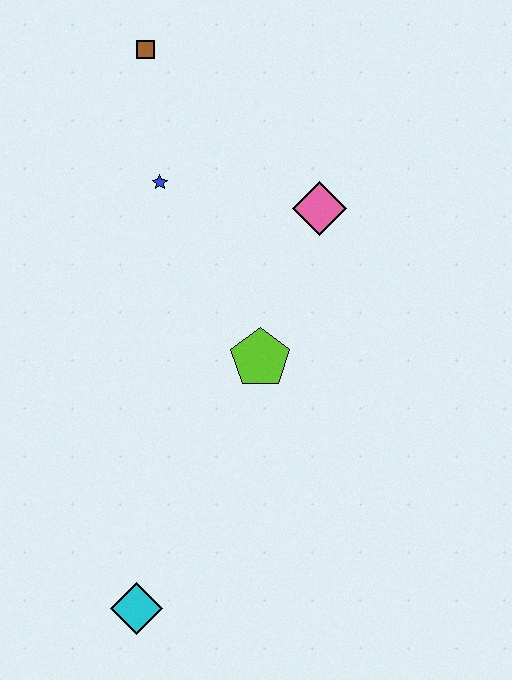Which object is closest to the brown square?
The blue star is closest to the brown square.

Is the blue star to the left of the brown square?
No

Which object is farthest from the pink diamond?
The cyan diamond is farthest from the pink diamond.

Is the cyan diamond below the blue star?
Yes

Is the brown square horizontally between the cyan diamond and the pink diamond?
Yes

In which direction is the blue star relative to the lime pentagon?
The blue star is above the lime pentagon.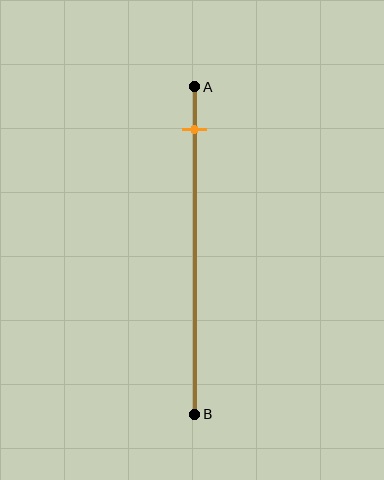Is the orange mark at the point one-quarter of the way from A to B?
No, the mark is at about 15% from A, not at the 25% one-quarter point.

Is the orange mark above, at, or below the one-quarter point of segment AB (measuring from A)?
The orange mark is above the one-quarter point of segment AB.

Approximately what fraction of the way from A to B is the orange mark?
The orange mark is approximately 15% of the way from A to B.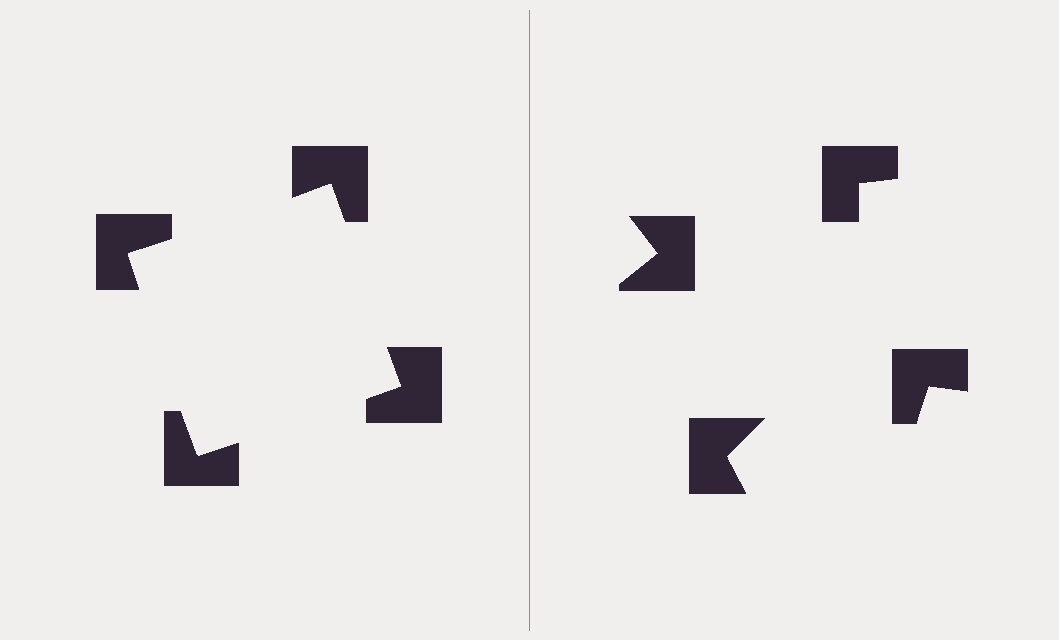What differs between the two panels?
The notched squares are positioned identically on both sides; only the wedge orientations differ. On the left they align to a square; on the right they are misaligned.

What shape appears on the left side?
An illusory square.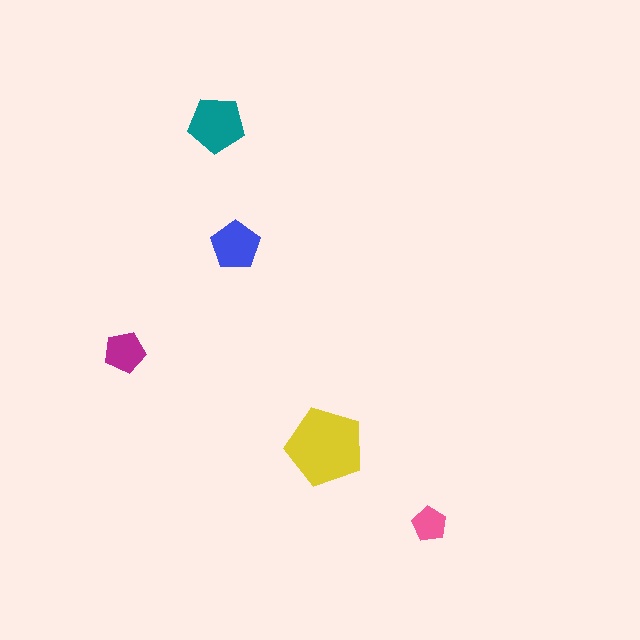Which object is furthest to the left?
The magenta pentagon is leftmost.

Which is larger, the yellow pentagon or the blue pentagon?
The yellow one.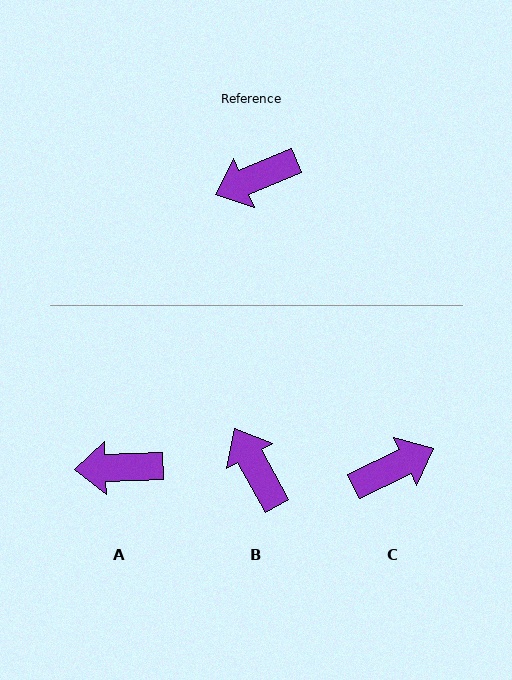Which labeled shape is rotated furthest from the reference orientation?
C, about 178 degrees away.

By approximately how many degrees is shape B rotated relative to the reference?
Approximately 84 degrees clockwise.